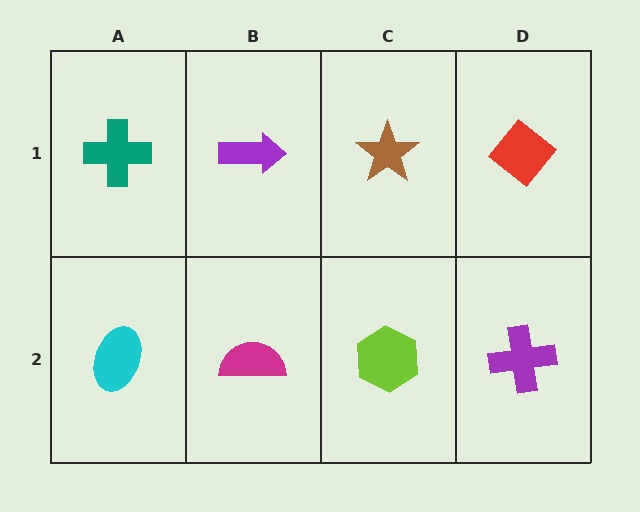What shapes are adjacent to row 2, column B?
A purple arrow (row 1, column B), a cyan ellipse (row 2, column A), a lime hexagon (row 2, column C).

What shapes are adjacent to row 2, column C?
A brown star (row 1, column C), a magenta semicircle (row 2, column B), a purple cross (row 2, column D).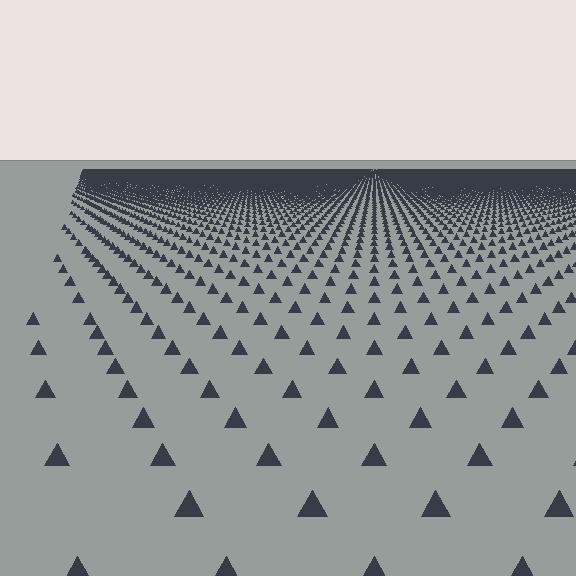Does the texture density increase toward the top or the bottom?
Density increases toward the top.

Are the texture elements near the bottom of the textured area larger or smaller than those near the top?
Larger. Near the bottom, elements are closer to the viewer and appear at a bigger on-screen size.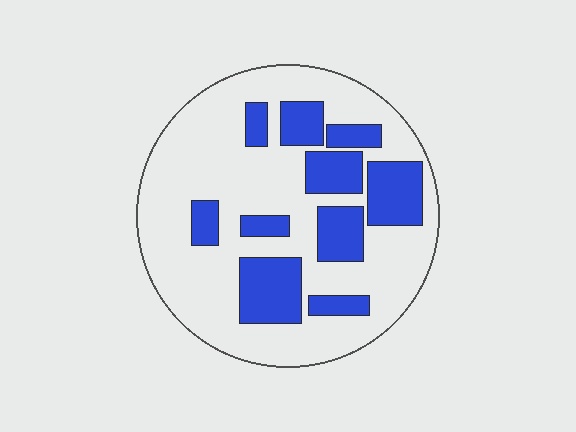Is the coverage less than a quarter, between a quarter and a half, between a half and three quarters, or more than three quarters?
Between a quarter and a half.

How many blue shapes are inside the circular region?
10.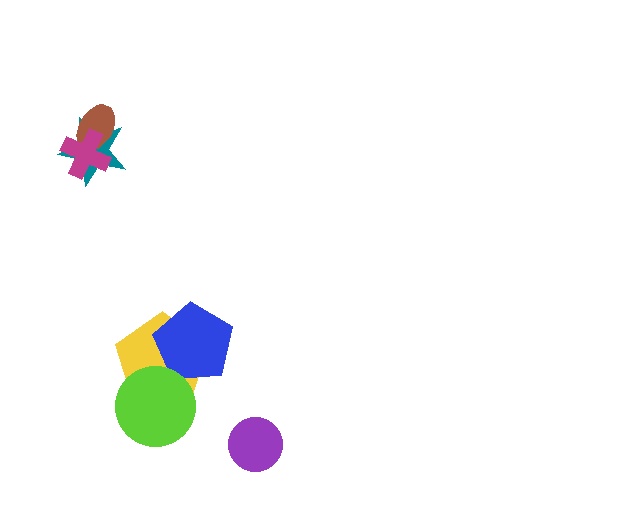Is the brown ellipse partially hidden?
Yes, it is partially covered by another shape.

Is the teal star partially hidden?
Yes, it is partially covered by another shape.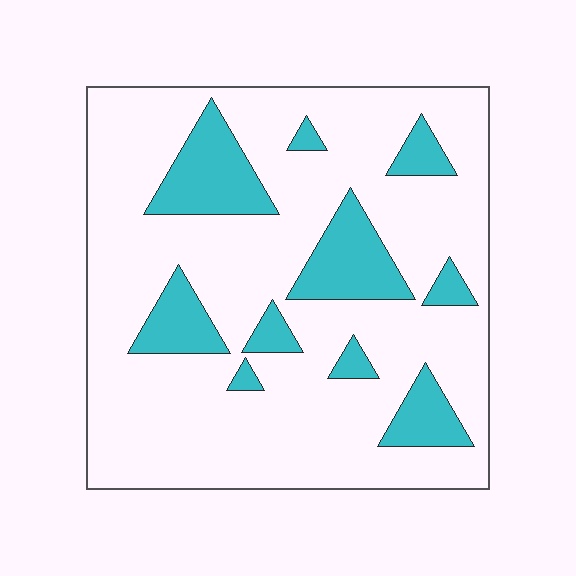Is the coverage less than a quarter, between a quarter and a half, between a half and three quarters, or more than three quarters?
Less than a quarter.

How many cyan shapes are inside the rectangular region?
10.